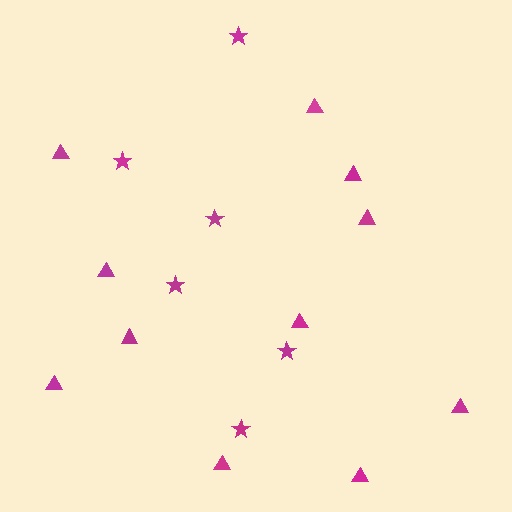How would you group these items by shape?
There are 2 groups: one group of stars (6) and one group of triangles (11).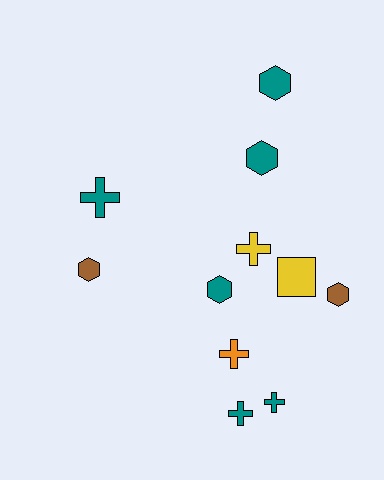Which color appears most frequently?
Teal, with 6 objects.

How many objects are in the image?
There are 11 objects.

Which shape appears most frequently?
Cross, with 5 objects.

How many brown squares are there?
There are no brown squares.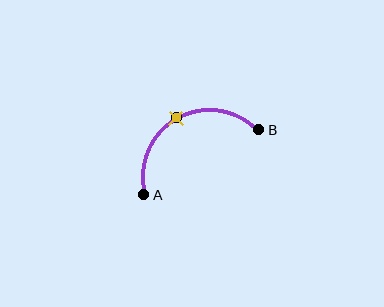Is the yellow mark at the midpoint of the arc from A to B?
Yes. The yellow mark lies on the arc at equal arc-length from both A and B — it is the arc midpoint.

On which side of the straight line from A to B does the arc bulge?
The arc bulges above the straight line connecting A and B.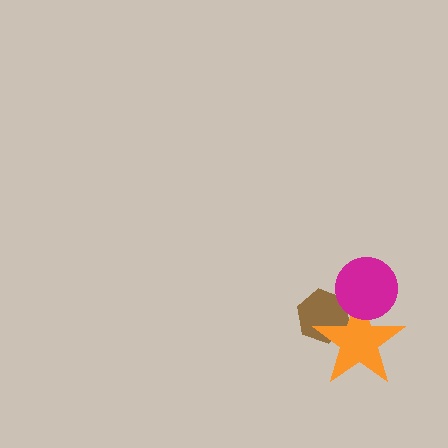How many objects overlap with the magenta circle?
2 objects overlap with the magenta circle.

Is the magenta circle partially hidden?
No, no other shape covers it.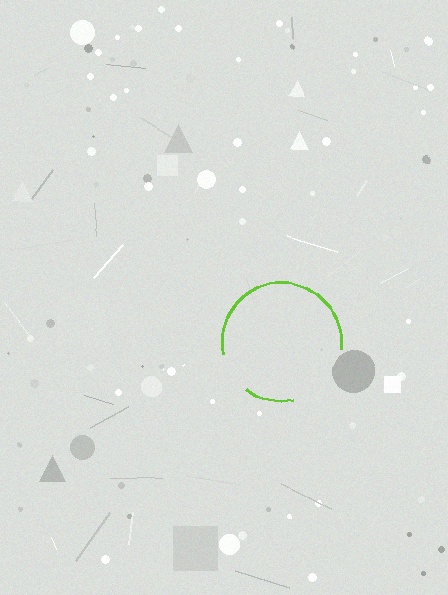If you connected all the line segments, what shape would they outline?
They would outline a circle.